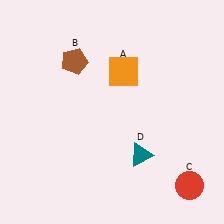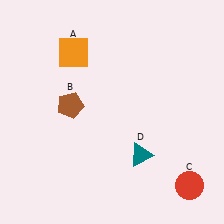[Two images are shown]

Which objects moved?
The objects that moved are: the orange square (A), the brown pentagon (B).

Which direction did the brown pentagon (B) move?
The brown pentagon (B) moved down.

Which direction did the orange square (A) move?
The orange square (A) moved left.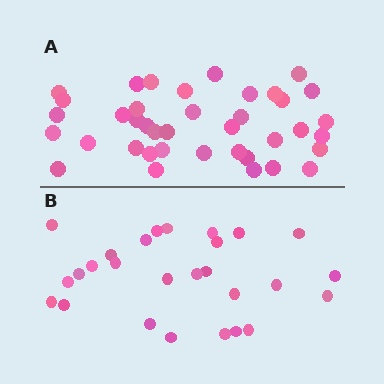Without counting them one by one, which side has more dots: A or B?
Region A (the top region) has more dots.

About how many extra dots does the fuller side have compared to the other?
Region A has roughly 12 or so more dots than region B.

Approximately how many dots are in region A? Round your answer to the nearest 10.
About 40 dots. (The exact count is 39, which rounds to 40.)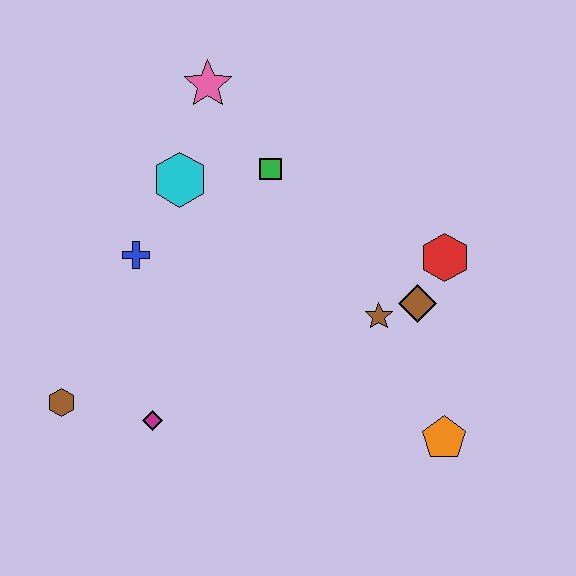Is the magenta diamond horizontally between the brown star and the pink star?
No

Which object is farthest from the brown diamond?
The brown hexagon is farthest from the brown diamond.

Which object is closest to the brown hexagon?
The magenta diamond is closest to the brown hexagon.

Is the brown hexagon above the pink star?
No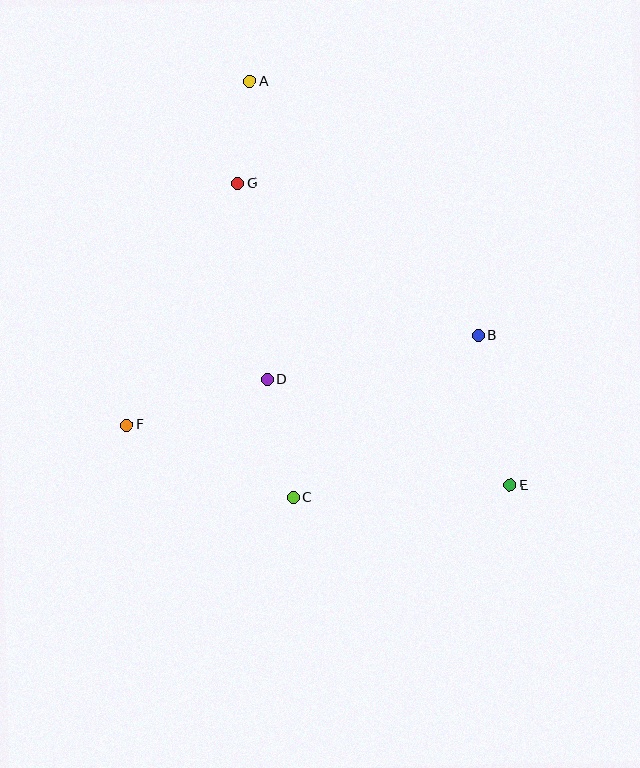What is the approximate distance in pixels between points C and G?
The distance between C and G is approximately 319 pixels.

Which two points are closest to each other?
Points A and G are closest to each other.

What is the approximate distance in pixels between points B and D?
The distance between B and D is approximately 216 pixels.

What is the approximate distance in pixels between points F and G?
The distance between F and G is approximately 266 pixels.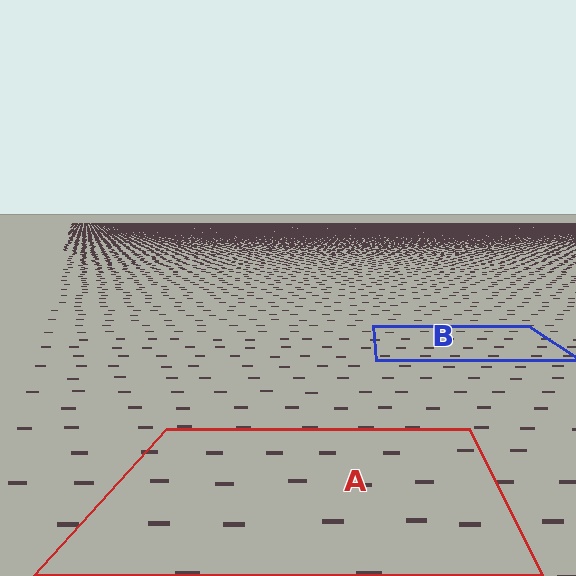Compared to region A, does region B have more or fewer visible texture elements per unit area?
Region B has more texture elements per unit area — they are packed more densely because it is farther away.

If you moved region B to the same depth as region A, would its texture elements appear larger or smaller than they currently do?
They would appear larger. At a closer depth, the same texture elements are projected at a bigger on-screen size.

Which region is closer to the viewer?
Region A is closer. The texture elements there are larger and more spread out.